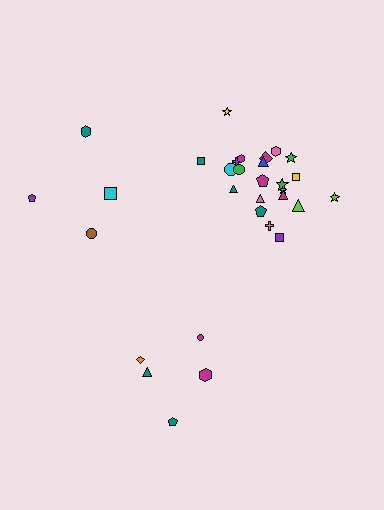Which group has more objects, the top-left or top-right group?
The top-right group.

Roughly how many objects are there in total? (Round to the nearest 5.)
Roughly 30 objects in total.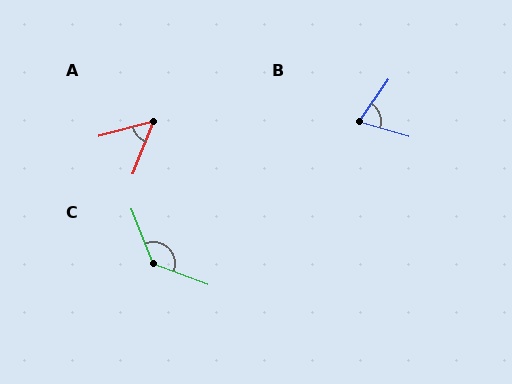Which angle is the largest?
C, at approximately 133 degrees.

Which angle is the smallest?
A, at approximately 54 degrees.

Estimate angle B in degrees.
Approximately 72 degrees.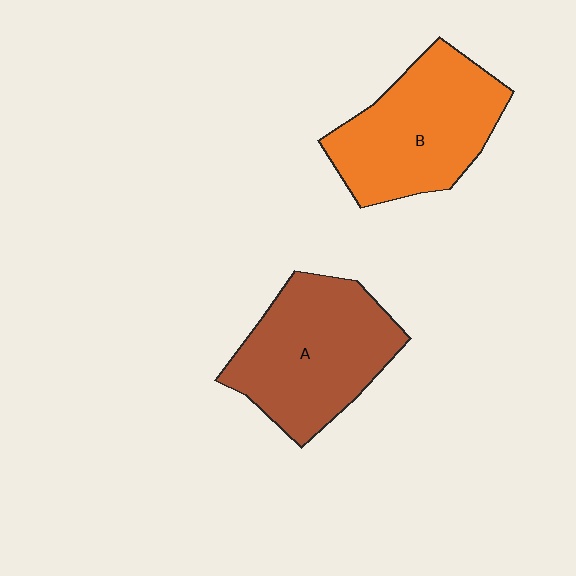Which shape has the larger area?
Shape A (brown).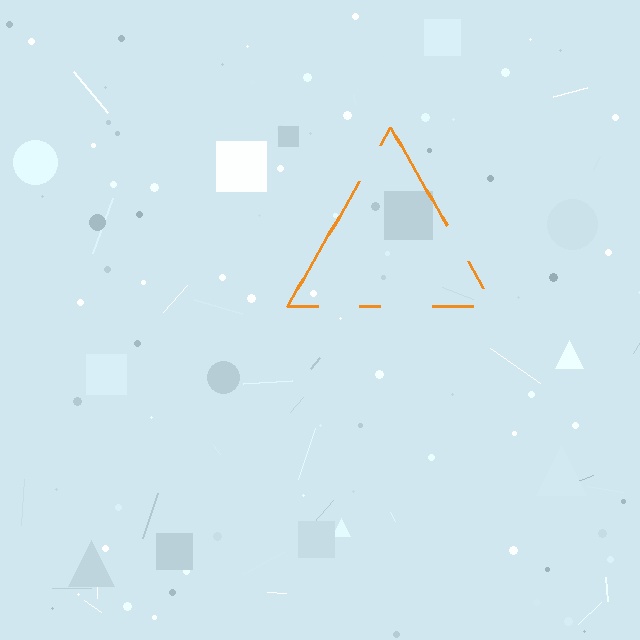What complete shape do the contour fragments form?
The contour fragments form a triangle.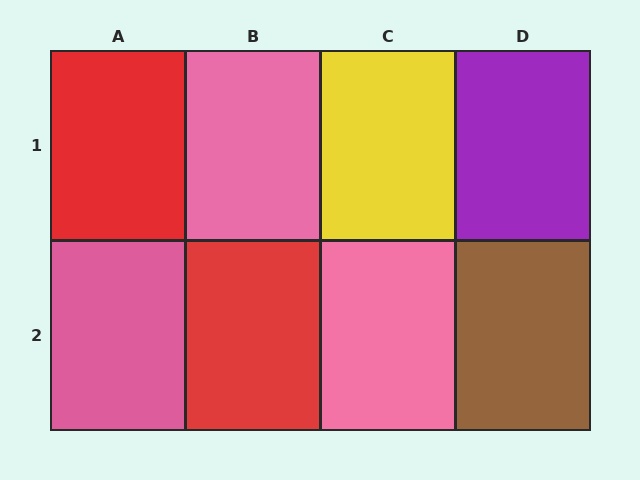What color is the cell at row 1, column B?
Pink.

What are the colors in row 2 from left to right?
Pink, red, pink, brown.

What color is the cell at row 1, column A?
Red.